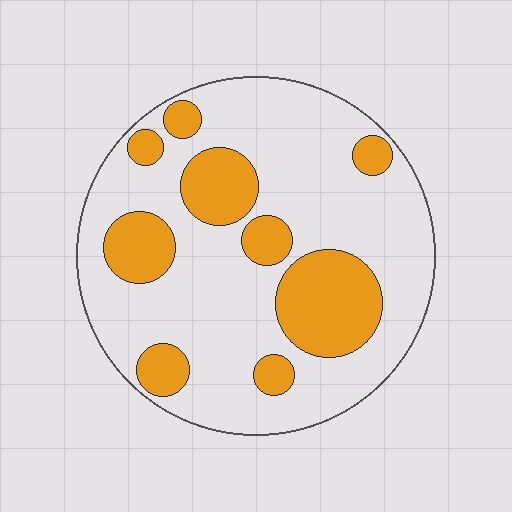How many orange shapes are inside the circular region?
9.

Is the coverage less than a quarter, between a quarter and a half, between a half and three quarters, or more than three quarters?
Between a quarter and a half.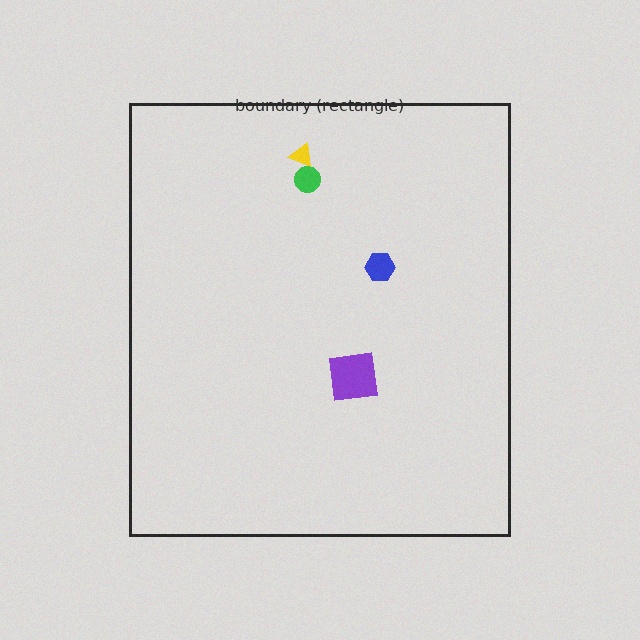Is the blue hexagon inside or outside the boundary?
Inside.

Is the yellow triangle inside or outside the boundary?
Inside.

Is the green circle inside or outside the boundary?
Inside.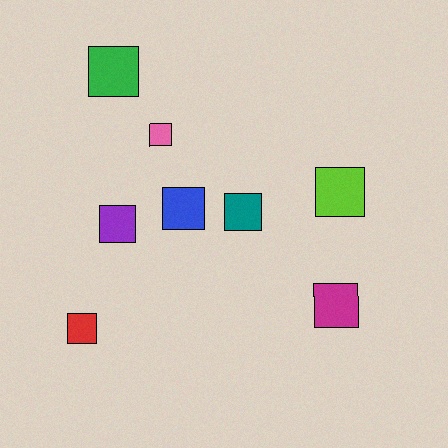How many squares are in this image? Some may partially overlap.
There are 8 squares.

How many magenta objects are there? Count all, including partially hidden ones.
There is 1 magenta object.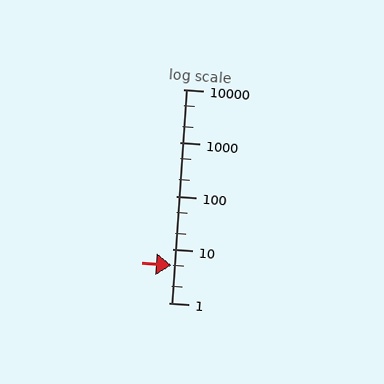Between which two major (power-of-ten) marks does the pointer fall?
The pointer is between 1 and 10.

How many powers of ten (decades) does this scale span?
The scale spans 4 decades, from 1 to 10000.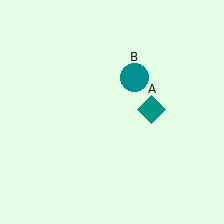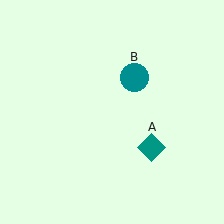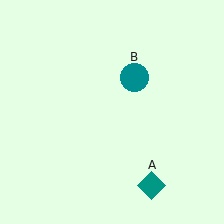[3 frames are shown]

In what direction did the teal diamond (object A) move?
The teal diamond (object A) moved down.